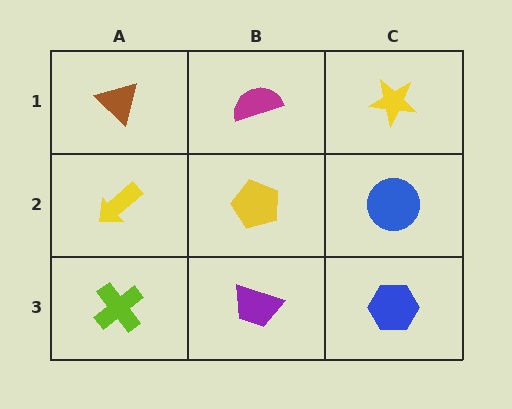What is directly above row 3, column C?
A blue circle.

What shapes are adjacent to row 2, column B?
A magenta semicircle (row 1, column B), a purple trapezoid (row 3, column B), a yellow arrow (row 2, column A), a blue circle (row 2, column C).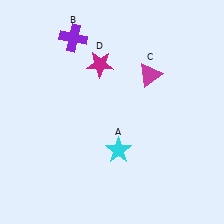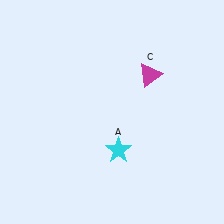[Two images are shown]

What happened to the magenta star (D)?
The magenta star (D) was removed in Image 2. It was in the top-left area of Image 1.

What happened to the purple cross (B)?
The purple cross (B) was removed in Image 2. It was in the top-left area of Image 1.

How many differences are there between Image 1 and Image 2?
There are 2 differences between the two images.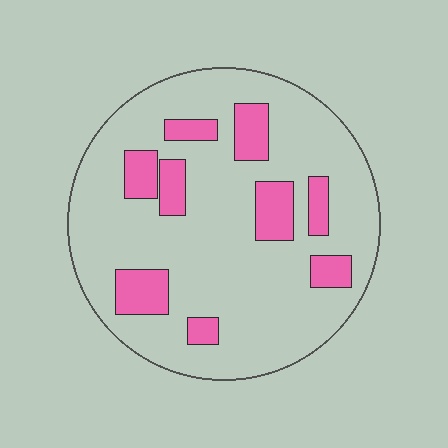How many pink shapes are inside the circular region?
9.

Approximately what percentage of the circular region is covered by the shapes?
Approximately 20%.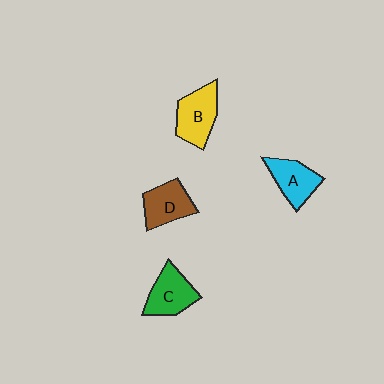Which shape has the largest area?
Shape B (yellow).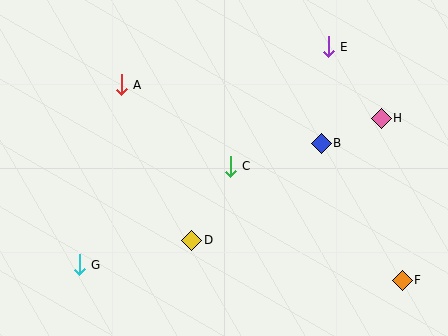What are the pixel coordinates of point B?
Point B is at (321, 143).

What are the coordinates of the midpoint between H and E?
The midpoint between H and E is at (355, 82).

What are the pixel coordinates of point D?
Point D is at (192, 240).